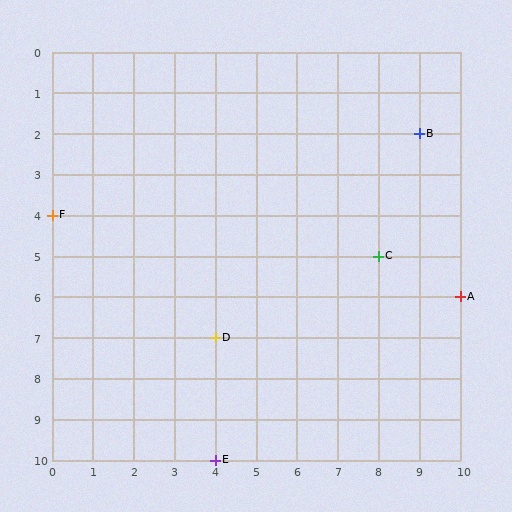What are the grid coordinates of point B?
Point B is at grid coordinates (9, 2).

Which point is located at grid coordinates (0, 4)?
Point F is at (0, 4).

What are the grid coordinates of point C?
Point C is at grid coordinates (8, 5).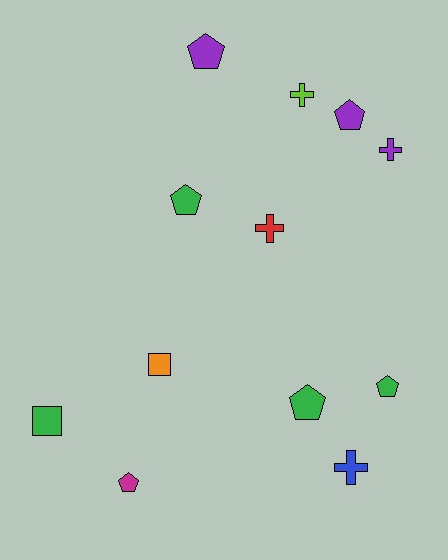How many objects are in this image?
There are 12 objects.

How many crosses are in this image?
There are 4 crosses.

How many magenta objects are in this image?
There is 1 magenta object.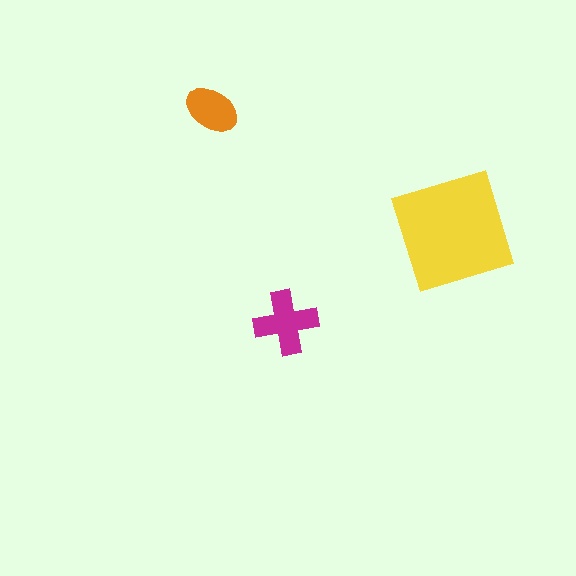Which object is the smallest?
The orange ellipse.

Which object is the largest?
The yellow square.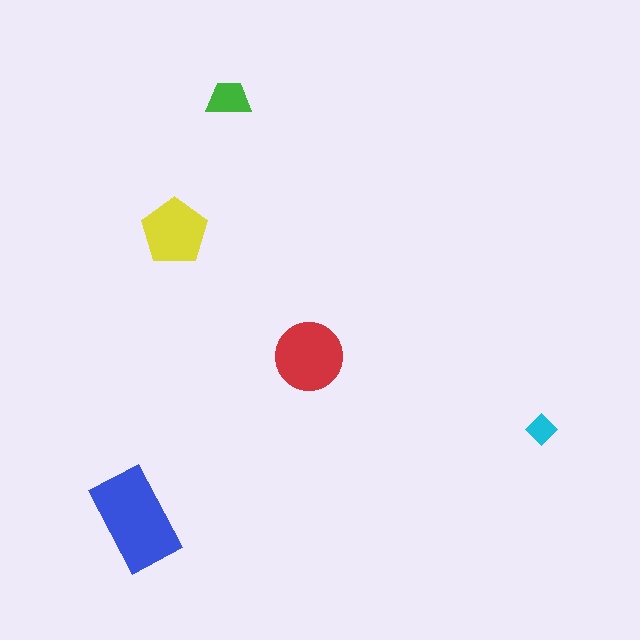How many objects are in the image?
There are 5 objects in the image.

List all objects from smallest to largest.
The cyan diamond, the green trapezoid, the yellow pentagon, the red circle, the blue rectangle.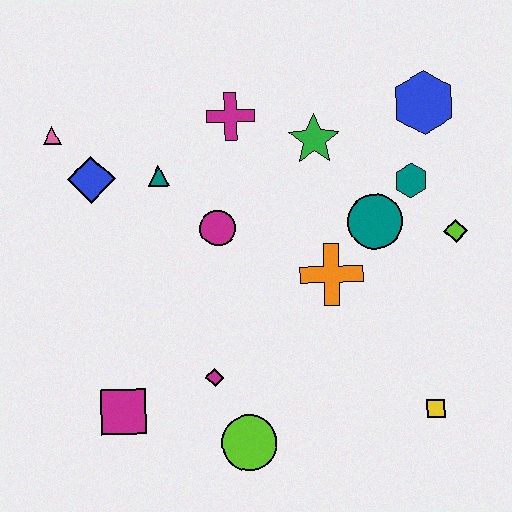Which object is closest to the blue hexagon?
The teal hexagon is closest to the blue hexagon.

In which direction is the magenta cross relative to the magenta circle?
The magenta cross is above the magenta circle.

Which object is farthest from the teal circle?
The pink triangle is farthest from the teal circle.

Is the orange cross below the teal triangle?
Yes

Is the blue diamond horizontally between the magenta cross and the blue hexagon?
No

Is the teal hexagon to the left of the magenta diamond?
No